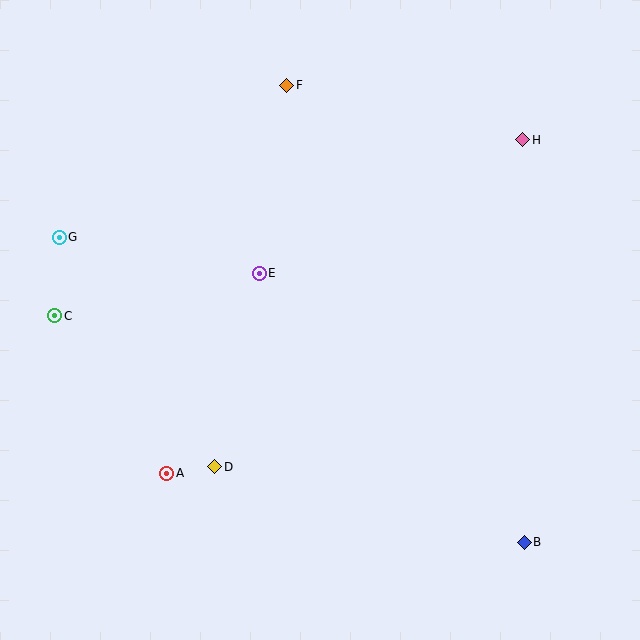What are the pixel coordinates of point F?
Point F is at (287, 85).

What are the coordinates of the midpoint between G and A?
The midpoint between G and A is at (113, 355).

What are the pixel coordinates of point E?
Point E is at (259, 273).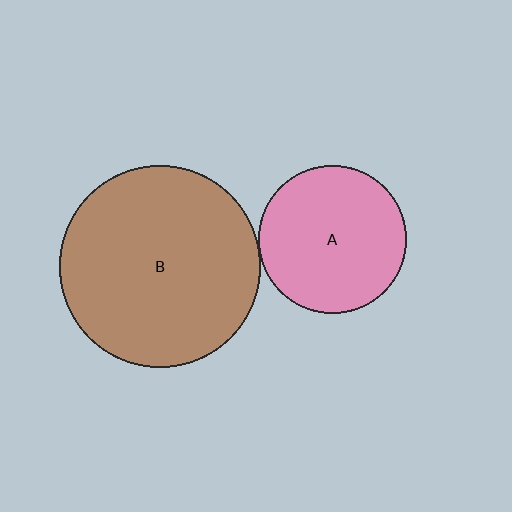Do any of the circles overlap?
No, none of the circles overlap.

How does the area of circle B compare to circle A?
Approximately 1.9 times.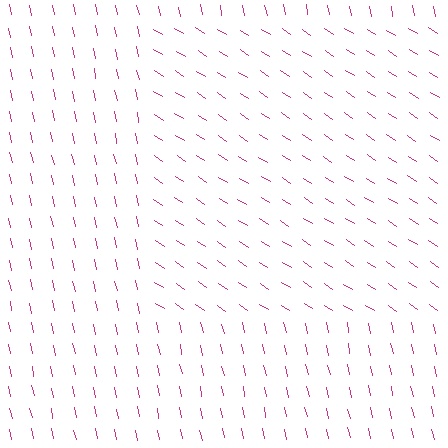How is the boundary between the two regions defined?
The boundary is defined purely by a change in line orientation (approximately 45 degrees difference). All lines are the same color and thickness.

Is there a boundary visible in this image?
Yes, there is a texture boundary formed by a change in line orientation.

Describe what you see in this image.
The image is filled with small magenta line segments. A rectangle region in the image has lines oriented differently from the surrounding lines, creating a visible texture boundary.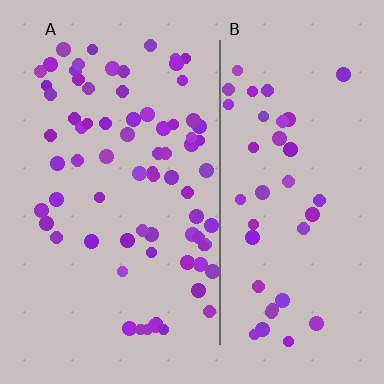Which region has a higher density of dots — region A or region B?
A (the left).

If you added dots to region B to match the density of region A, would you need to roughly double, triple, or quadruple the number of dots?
Approximately double.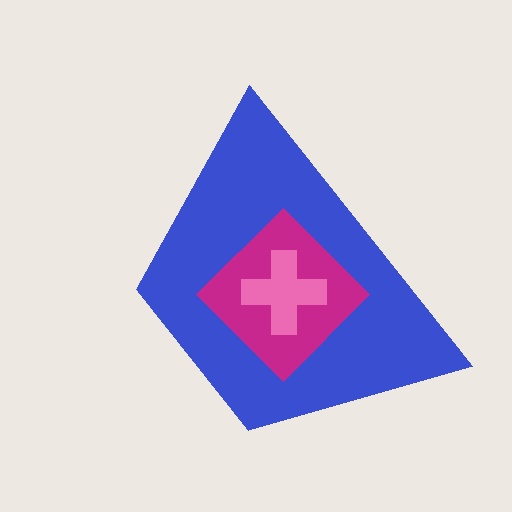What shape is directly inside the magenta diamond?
The pink cross.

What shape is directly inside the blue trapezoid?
The magenta diamond.